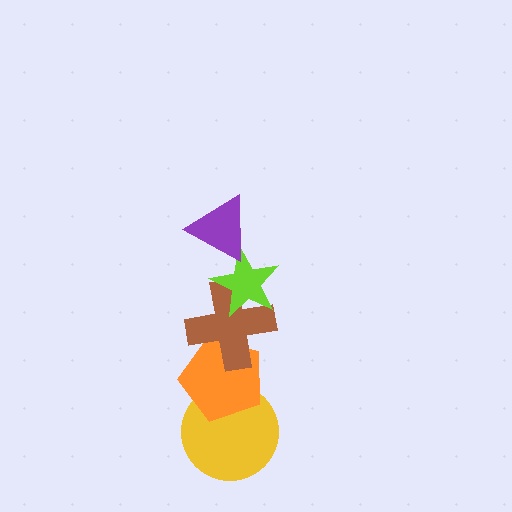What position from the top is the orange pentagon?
The orange pentagon is 4th from the top.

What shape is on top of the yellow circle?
The orange pentagon is on top of the yellow circle.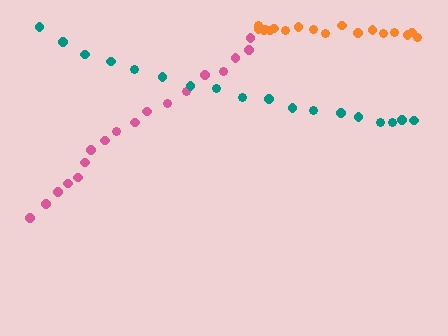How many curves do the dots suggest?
There are 3 distinct paths.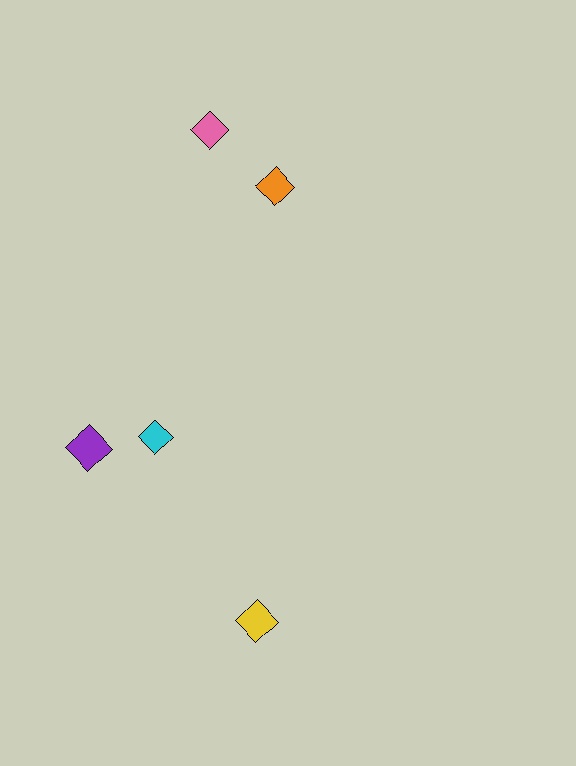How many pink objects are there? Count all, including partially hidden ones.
There is 1 pink object.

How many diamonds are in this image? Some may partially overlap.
There are 5 diamonds.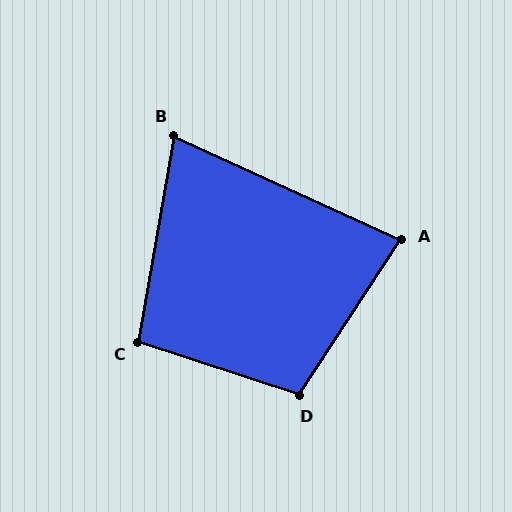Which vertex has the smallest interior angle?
B, at approximately 75 degrees.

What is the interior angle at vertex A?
Approximately 82 degrees (acute).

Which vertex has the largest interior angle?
D, at approximately 105 degrees.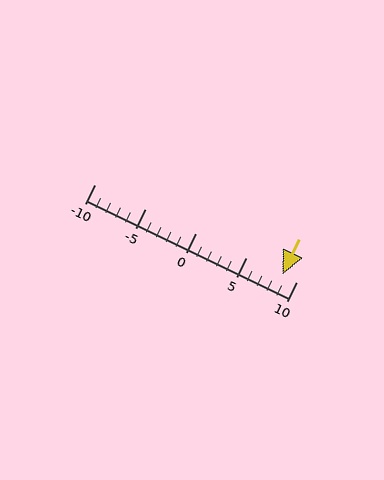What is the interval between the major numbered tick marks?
The major tick marks are spaced 5 units apart.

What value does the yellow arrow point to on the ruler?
The yellow arrow points to approximately 9.